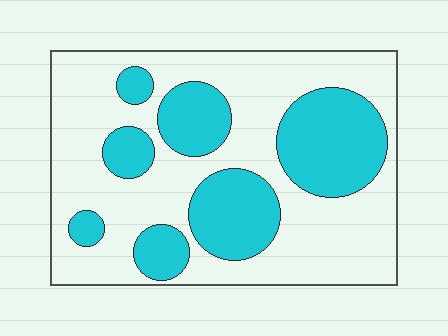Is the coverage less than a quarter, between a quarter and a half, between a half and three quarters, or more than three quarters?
Between a quarter and a half.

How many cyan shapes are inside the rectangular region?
7.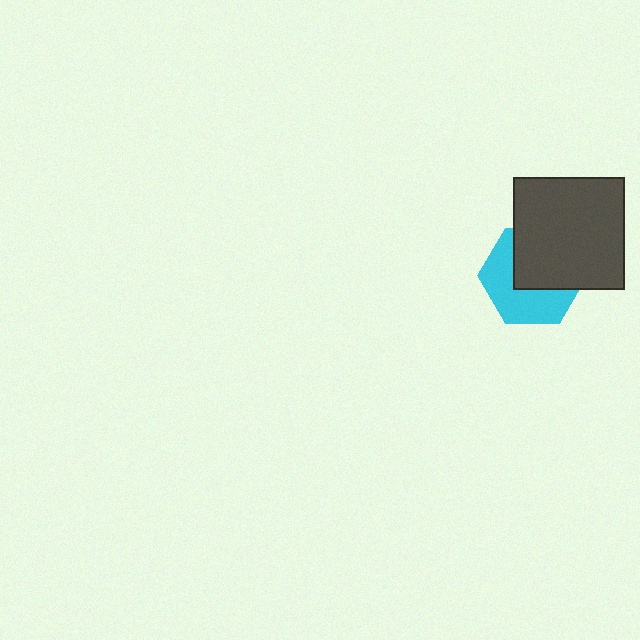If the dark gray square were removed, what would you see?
You would see the complete cyan hexagon.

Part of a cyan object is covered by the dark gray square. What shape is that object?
It is a hexagon.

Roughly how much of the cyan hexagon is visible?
About half of it is visible (roughly 51%).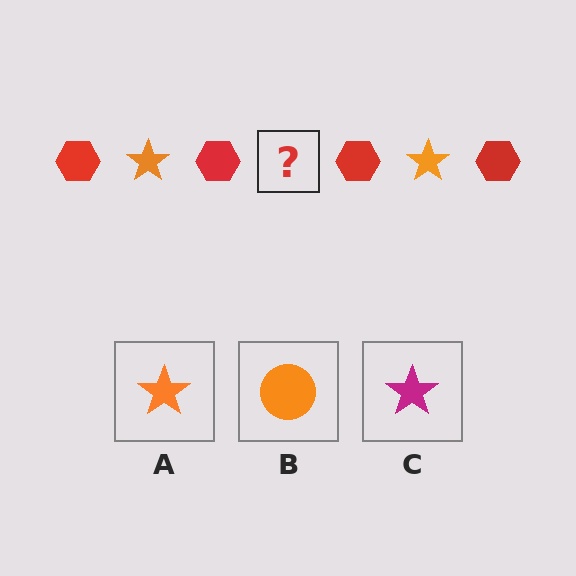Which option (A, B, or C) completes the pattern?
A.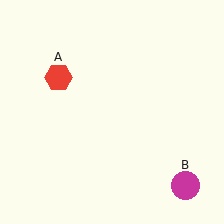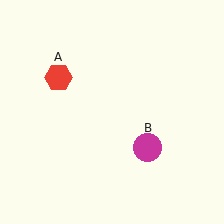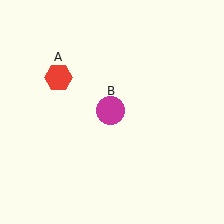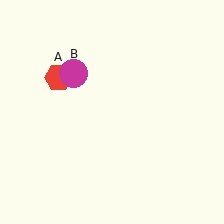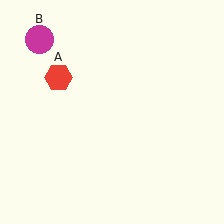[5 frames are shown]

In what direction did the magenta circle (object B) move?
The magenta circle (object B) moved up and to the left.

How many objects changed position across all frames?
1 object changed position: magenta circle (object B).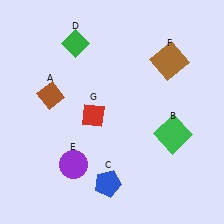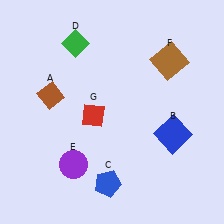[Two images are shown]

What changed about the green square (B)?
In Image 1, B is green. In Image 2, it changed to blue.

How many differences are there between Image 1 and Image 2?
There is 1 difference between the two images.